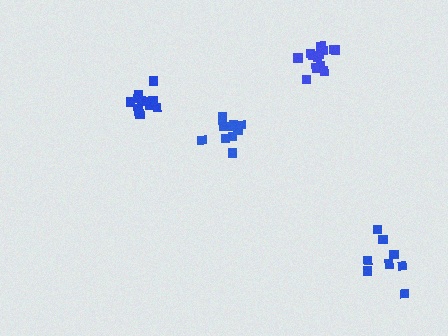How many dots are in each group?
Group 1: 13 dots, Group 2: 13 dots, Group 3: 8 dots, Group 4: 12 dots (46 total).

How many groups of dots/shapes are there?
There are 4 groups.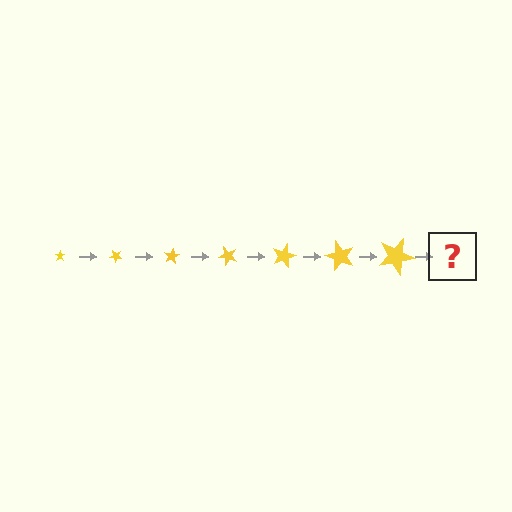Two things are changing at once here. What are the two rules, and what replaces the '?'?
The two rules are that the star grows larger each step and it rotates 40 degrees each step. The '?' should be a star, larger than the previous one and rotated 280 degrees from the start.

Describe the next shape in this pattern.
It should be a star, larger than the previous one and rotated 280 degrees from the start.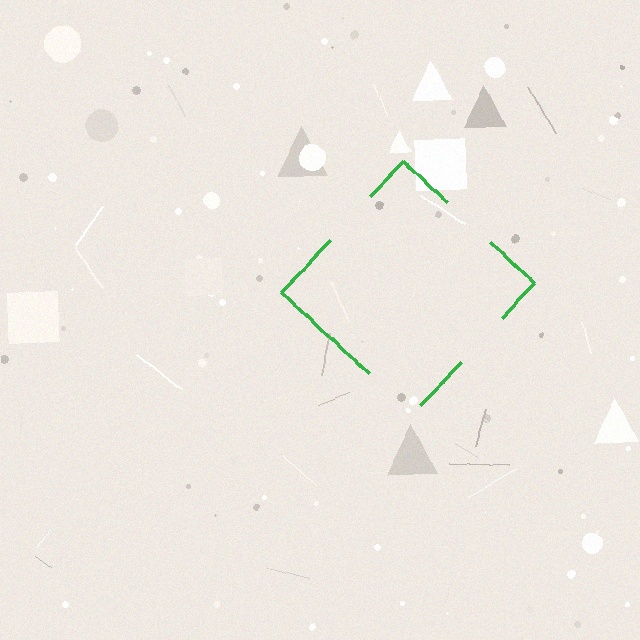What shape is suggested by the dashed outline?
The dashed outline suggests a diamond.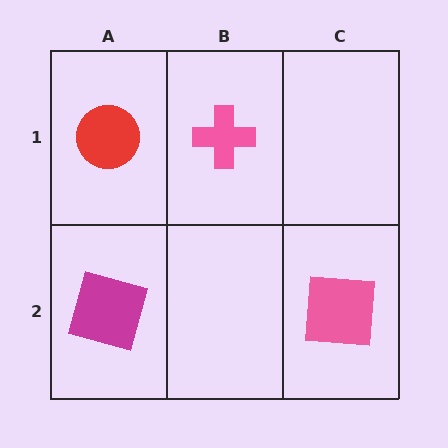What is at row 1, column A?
A red circle.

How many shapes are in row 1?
2 shapes.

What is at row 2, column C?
A pink square.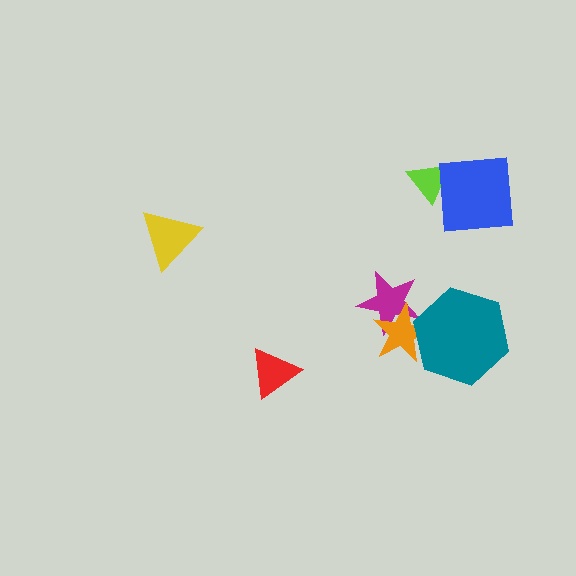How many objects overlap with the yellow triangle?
0 objects overlap with the yellow triangle.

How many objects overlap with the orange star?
2 objects overlap with the orange star.